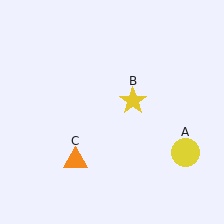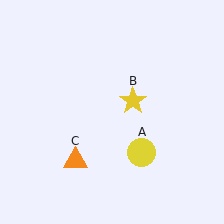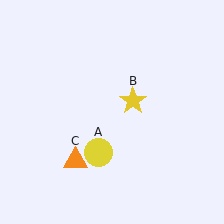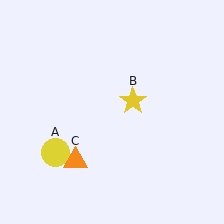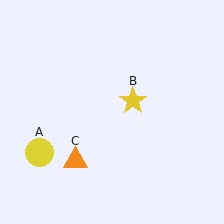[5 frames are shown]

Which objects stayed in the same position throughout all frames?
Yellow star (object B) and orange triangle (object C) remained stationary.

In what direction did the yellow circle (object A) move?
The yellow circle (object A) moved left.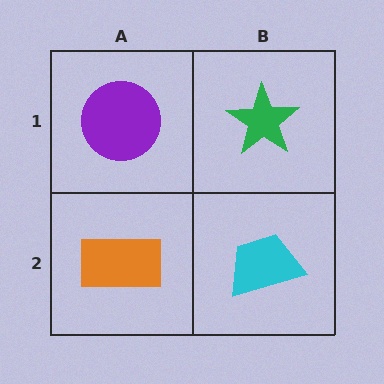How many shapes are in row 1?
2 shapes.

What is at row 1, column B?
A green star.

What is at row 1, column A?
A purple circle.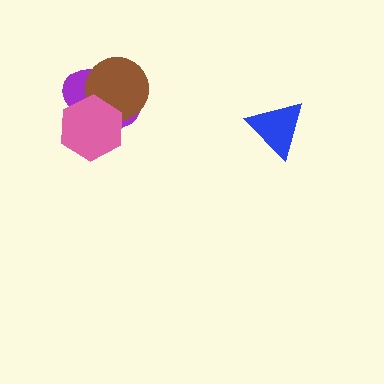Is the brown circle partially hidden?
Yes, it is partially covered by another shape.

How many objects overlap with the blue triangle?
0 objects overlap with the blue triangle.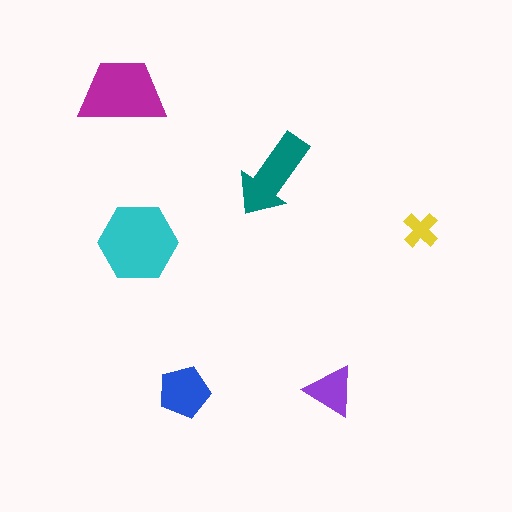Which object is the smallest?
The yellow cross.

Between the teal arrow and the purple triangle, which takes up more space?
The teal arrow.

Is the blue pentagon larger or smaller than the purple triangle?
Larger.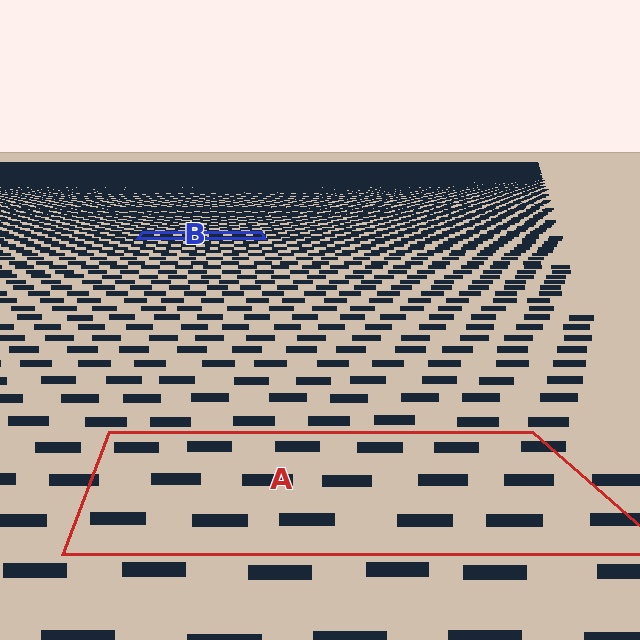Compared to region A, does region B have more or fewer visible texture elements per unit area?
Region B has more texture elements per unit area — they are packed more densely because it is farther away.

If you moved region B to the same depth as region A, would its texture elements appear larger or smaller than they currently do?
They would appear larger. At a closer depth, the same texture elements are projected at a bigger on-screen size.